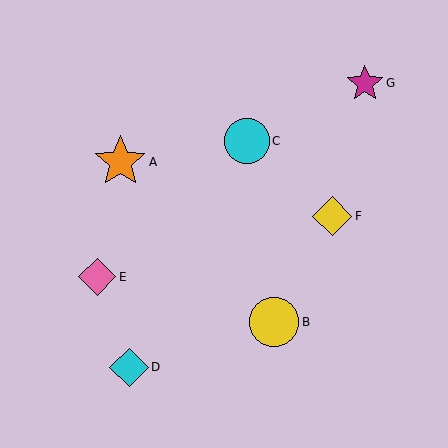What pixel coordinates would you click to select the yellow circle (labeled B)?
Click at (274, 322) to select the yellow circle B.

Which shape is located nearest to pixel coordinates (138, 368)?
The cyan diamond (labeled D) at (129, 367) is nearest to that location.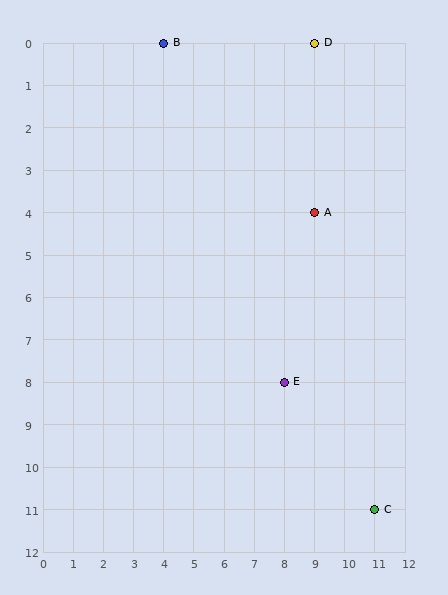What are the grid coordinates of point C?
Point C is at grid coordinates (11, 11).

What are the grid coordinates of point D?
Point D is at grid coordinates (9, 0).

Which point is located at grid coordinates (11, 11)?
Point C is at (11, 11).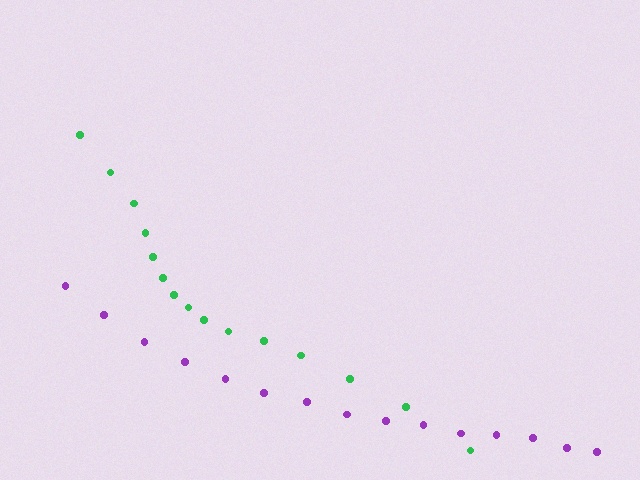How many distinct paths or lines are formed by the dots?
There are 2 distinct paths.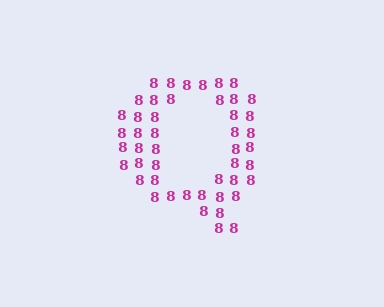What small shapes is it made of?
It is made of small digit 8's.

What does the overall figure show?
The overall figure shows the letter Q.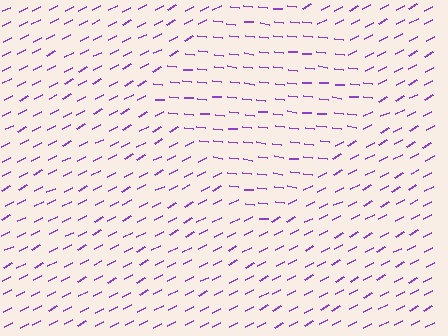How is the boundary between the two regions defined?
The boundary is defined purely by a change in line orientation (approximately 33 degrees difference). All lines are the same color and thickness.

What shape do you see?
I see a diamond.